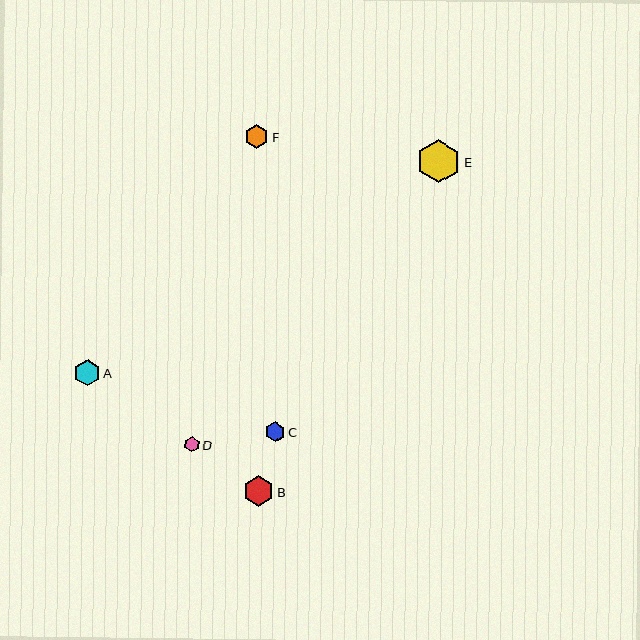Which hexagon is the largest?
Hexagon E is the largest with a size of approximately 44 pixels.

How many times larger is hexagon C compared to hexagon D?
Hexagon C is approximately 1.2 times the size of hexagon D.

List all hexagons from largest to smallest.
From largest to smallest: E, B, A, F, C, D.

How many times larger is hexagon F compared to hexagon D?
Hexagon F is approximately 1.5 times the size of hexagon D.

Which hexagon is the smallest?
Hexagon D is the smallest with a size of approximately 16 pixels.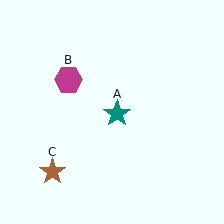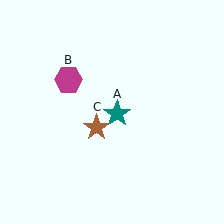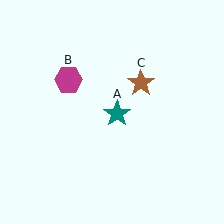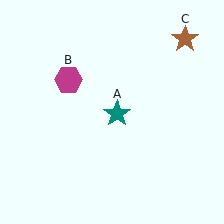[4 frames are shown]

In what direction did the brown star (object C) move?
The brown star (object C) moved up and to the right.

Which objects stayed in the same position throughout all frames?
Teal star (object A) and magenta hexagon (object B) remained stationary.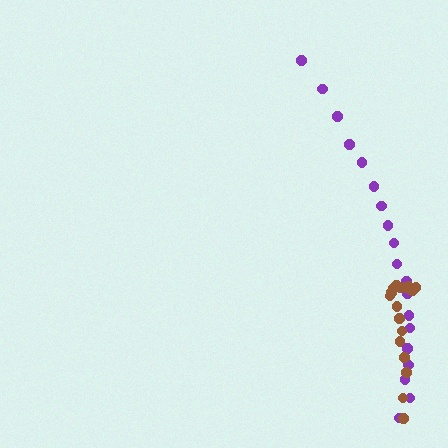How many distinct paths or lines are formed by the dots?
There are 2 distinct paths.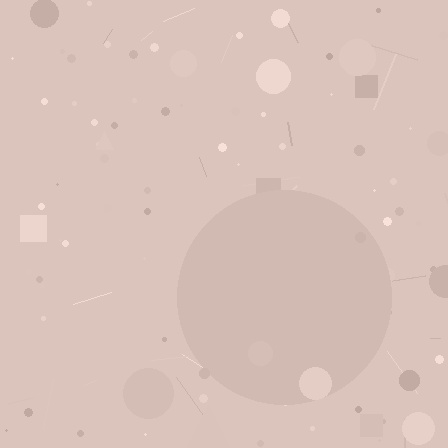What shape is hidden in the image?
A circle is hidden in the image.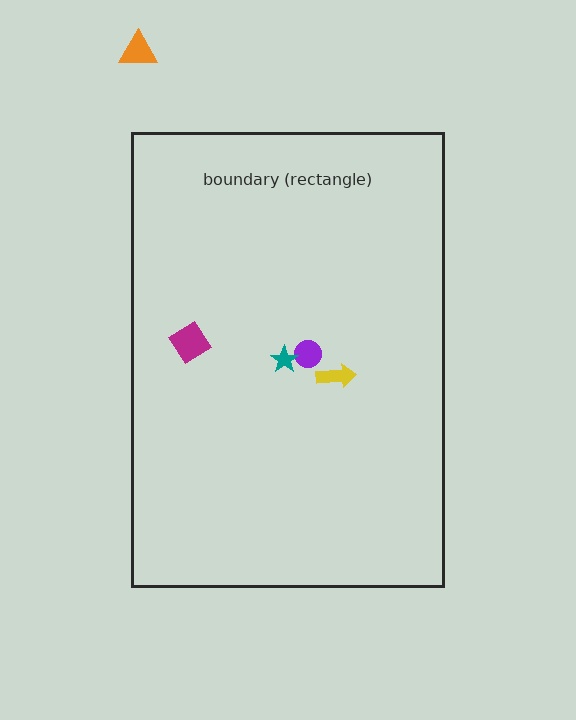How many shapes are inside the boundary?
4 inside, 1 outside.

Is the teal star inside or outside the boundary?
Inside.